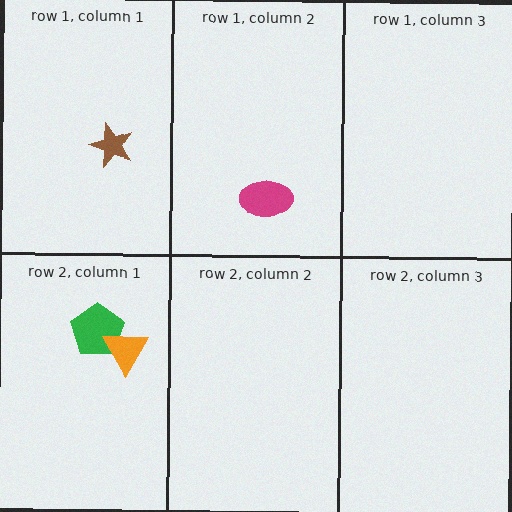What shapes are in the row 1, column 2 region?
The magenta ellipse.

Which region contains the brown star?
The row 1, column 1 region.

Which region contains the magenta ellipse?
The row 1, column 2 region.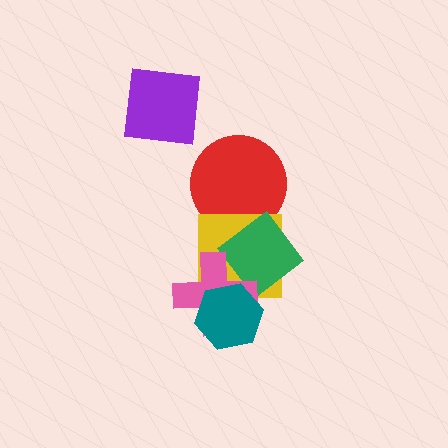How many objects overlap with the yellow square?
4 objects overlap with the yellow square.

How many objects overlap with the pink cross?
3 objects overlap with the pink cross.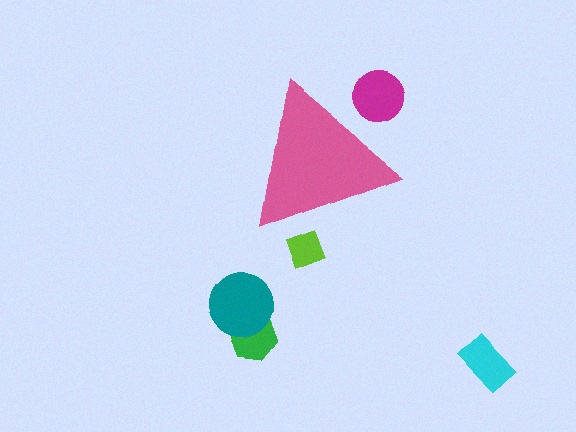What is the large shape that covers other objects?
A pink triangle.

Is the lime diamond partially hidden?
Yes, the lime diamond is partially hidden behind the pink triangle.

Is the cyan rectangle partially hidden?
No, the cyan rectangle is fully visible.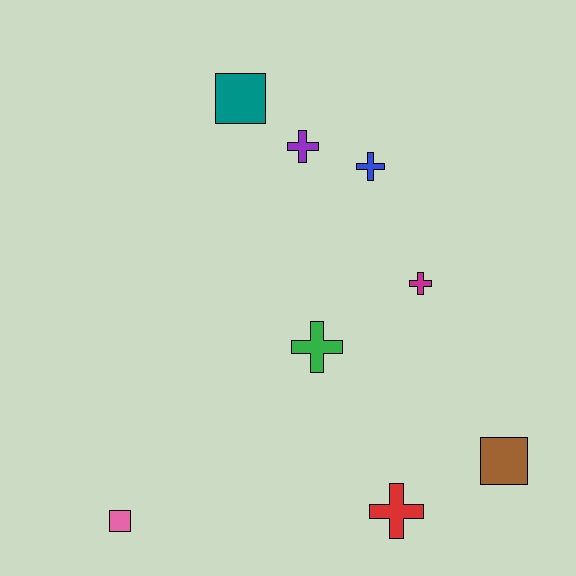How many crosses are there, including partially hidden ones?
There are 5 crosses.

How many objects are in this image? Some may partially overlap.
There are 8 objects.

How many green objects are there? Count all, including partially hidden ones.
There is 1 green object.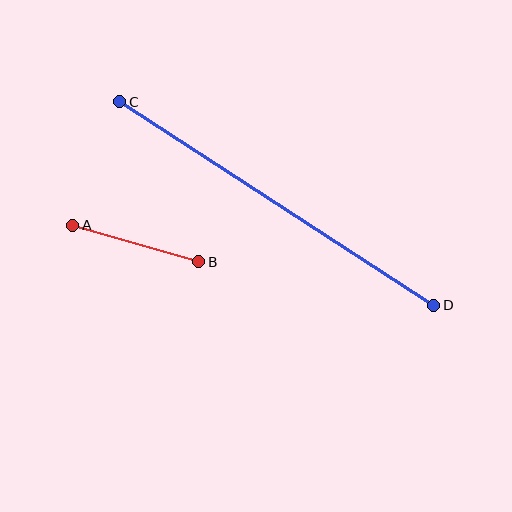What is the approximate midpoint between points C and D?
The midpoint is at approximately (277, 203) pixels.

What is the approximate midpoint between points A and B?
The midpoint is at approximately (136, 244) pixels.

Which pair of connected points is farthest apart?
Points C and D are farthest apart.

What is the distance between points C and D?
The distance is approximately 374 pixels.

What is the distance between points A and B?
The distance is approximately 131 pixels.